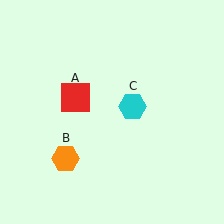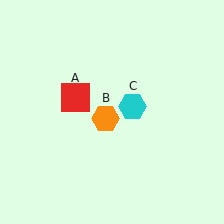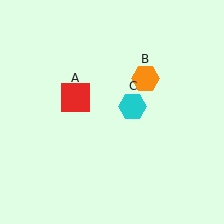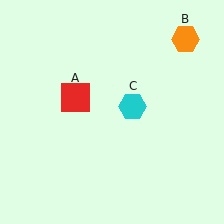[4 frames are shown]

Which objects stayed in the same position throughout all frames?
Red square (object A) and cyan hexagon (object C) remained stationary.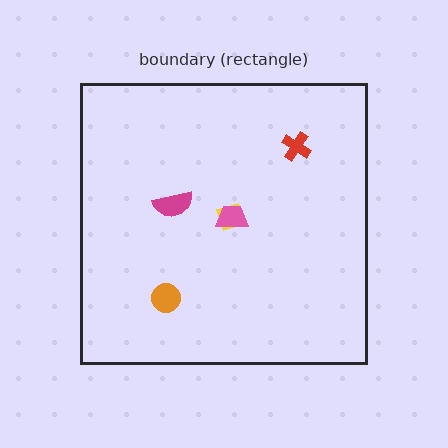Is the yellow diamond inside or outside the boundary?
Inside.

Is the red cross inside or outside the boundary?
Inside.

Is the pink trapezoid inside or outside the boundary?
Inside.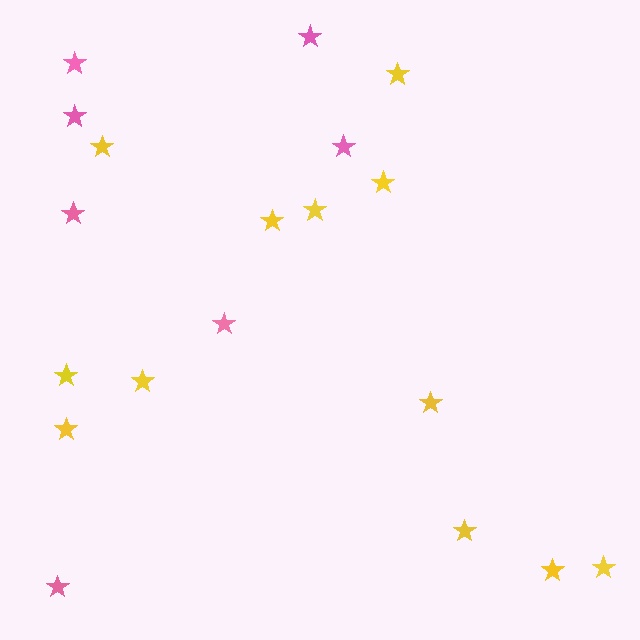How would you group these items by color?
There are 2 groups: one group of pink stars (7) and one group of yellow stars (12).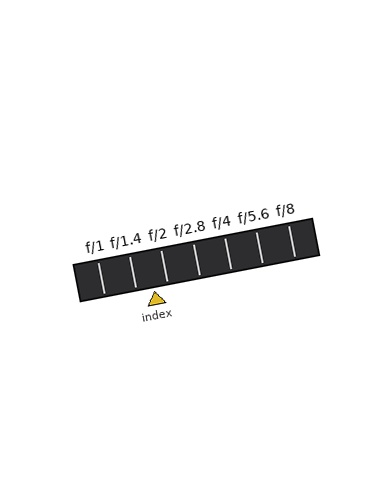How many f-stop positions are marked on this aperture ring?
There are 7 f-stop positions marked.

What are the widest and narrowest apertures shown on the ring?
The widest aperture shown is f/1 and the narrowest is f/8.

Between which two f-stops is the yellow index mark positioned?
The index mark is between f/1.4 and f/2.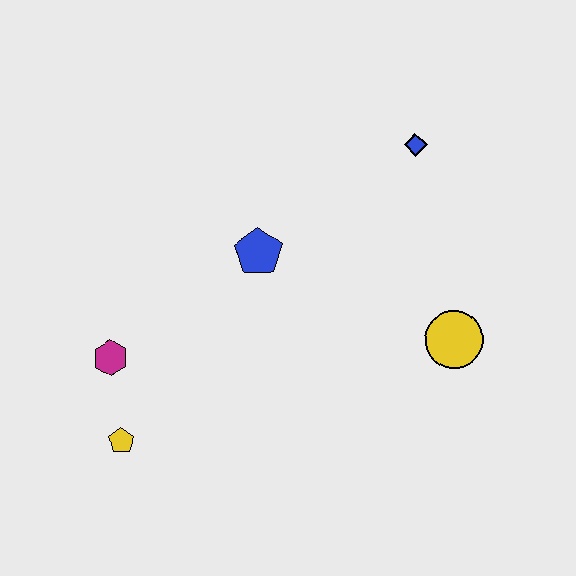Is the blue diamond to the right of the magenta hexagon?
Yes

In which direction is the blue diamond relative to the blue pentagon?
The blue diamond is to the right of the blue pentagon.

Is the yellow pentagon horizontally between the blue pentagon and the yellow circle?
No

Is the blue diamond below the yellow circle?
No